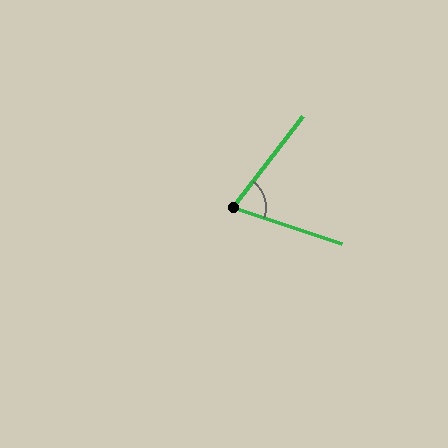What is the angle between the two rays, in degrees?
Approximately 71 degrees.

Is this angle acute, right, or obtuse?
It is acute.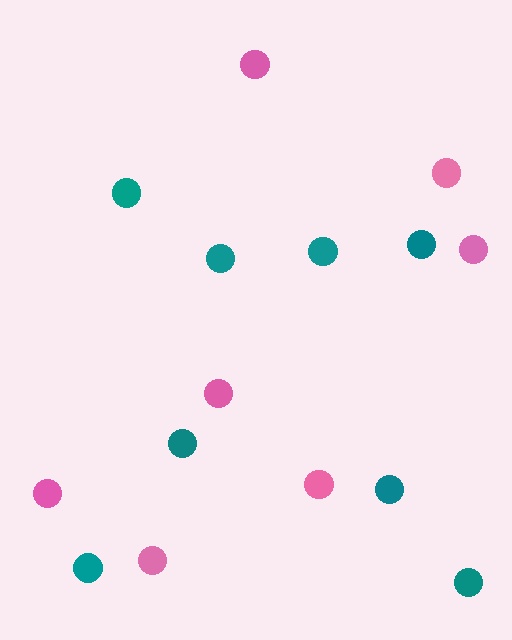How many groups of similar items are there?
There are 2 groups: one group of pink circles (7) and one group of teal circles (8).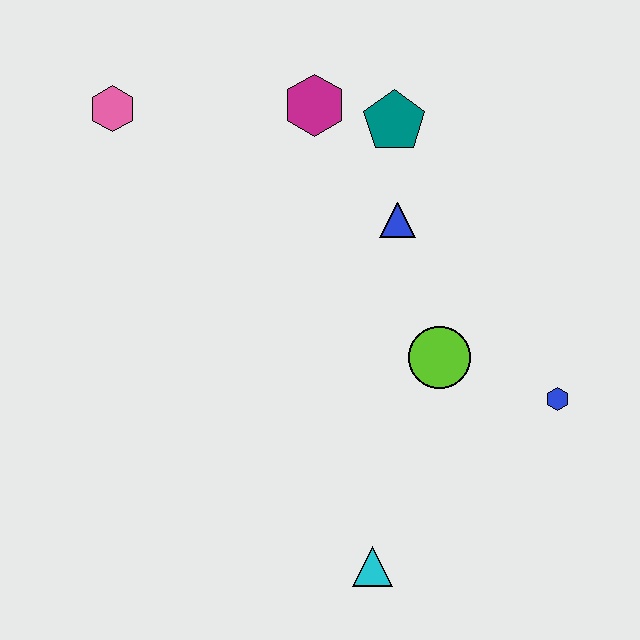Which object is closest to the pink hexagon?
The magenta hexagon is closest to the pink hexagon.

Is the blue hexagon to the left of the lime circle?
No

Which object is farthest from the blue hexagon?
The pink hexagon is farthest from the blue hexagon.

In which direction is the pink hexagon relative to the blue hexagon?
The pink hexagon is to the left of the blue hexagon.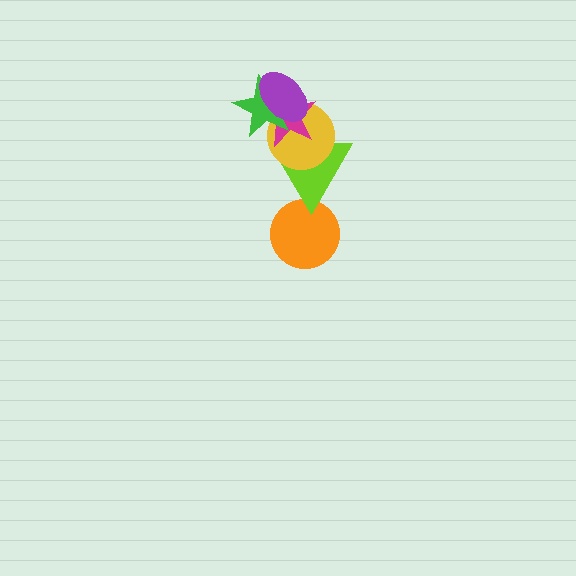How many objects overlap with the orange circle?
1 object overlaps with the orange circle.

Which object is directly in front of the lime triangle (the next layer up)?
The yellow circle is directly in front of the lime triangle.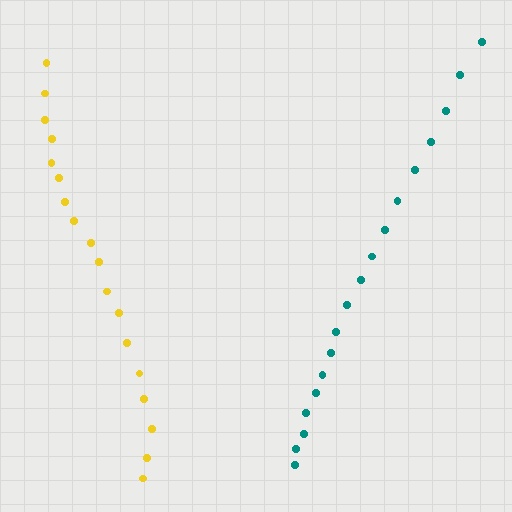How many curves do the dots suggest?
There are 2 distinct paths.